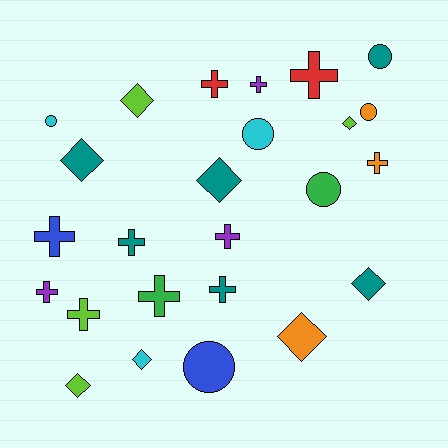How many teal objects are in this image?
There are 6 teal objects.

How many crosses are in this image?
There are 11 crosses.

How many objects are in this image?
There are 25 objects.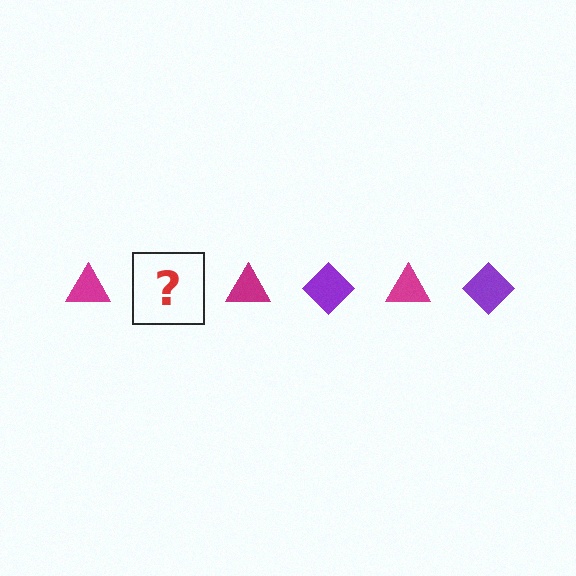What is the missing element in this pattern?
The missing element is a purple diamond.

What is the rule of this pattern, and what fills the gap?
The rule is that the pattern alternates between magenta triangle and purple diamond. The gap should be filled with a purple diamond.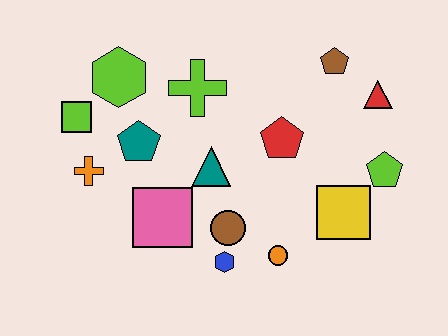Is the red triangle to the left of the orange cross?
No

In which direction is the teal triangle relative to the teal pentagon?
The teal triangle is to the right of the teal pentagon.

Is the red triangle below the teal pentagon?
No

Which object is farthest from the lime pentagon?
The lime square is farthest from the lime pentagon.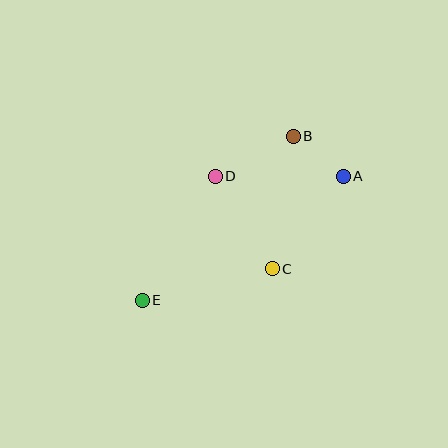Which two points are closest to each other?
Points A and B are closest to each other.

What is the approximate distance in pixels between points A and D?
The distance between A and D is approximately 128 pixels.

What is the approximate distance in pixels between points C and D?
The distance between C and D is approximately 109 pixels.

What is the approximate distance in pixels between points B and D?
The distance between B and D is approximately 88 pixels.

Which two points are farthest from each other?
Points A and E are farthest from each other.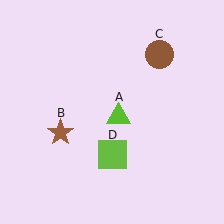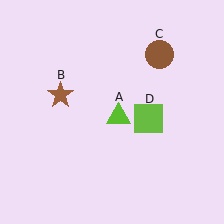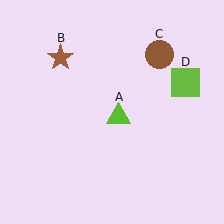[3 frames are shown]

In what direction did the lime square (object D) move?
The lime square (object D) moved up and to the right.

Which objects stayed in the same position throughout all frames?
Lime triangle (object A) and brown circle (object C) remained stationary.